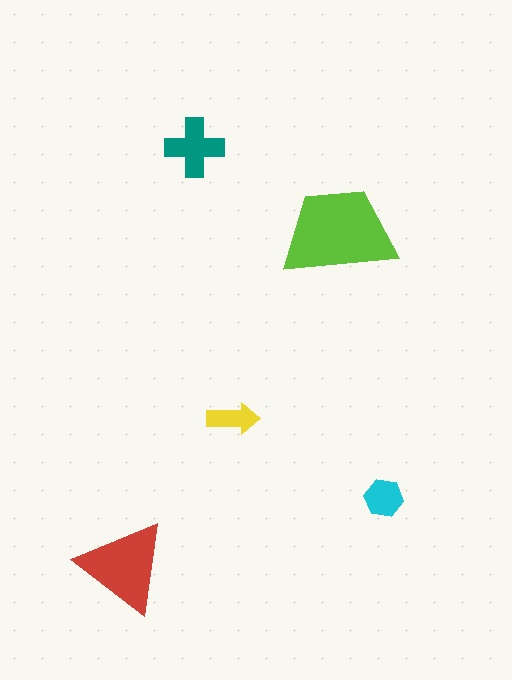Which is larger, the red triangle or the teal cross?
The red triangle.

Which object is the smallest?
The yellow arrow.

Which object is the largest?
The lime trapezoid.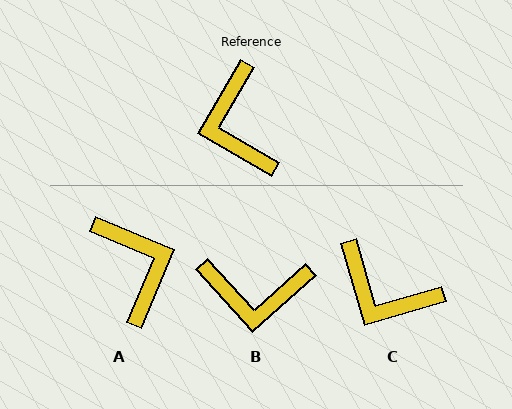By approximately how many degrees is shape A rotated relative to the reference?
Approximately 173 degrees clockwise.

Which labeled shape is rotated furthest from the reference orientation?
A, about 173 degrees away.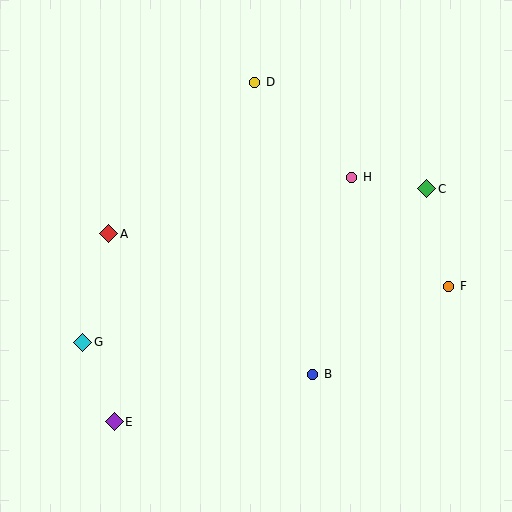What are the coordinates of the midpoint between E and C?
The midpoint between E and C is at (270, 305).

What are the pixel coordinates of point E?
Point E is at (114, 422).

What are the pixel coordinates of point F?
Point F is at (449, 287).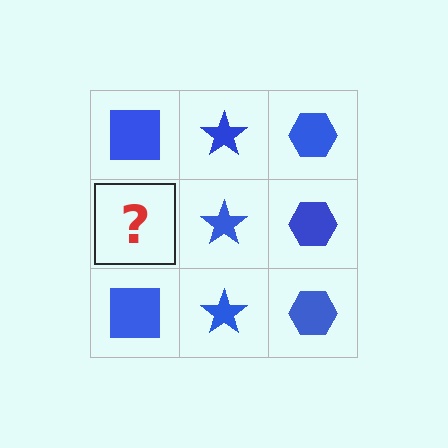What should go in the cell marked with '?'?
The missing cell should contain a blue square.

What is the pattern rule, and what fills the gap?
The rule is that each column has a consistent shape. The gap should be filled with a blue square.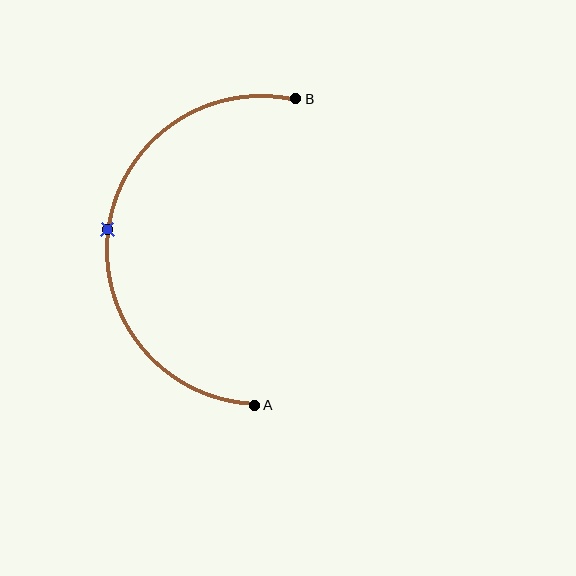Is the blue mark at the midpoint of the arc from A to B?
Yes. The blue mark lies on the arc at equal arc-length from both A and B — it is the arc midpoint.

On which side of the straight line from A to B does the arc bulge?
The arc bulges to the left of the straight line connecting A and B.